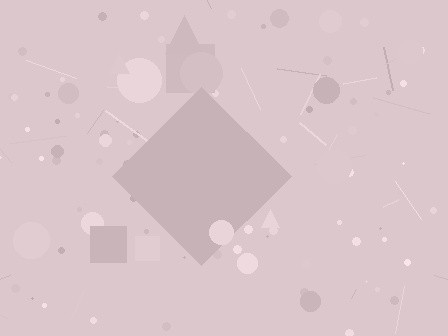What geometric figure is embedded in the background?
A diamond is embedded in the background.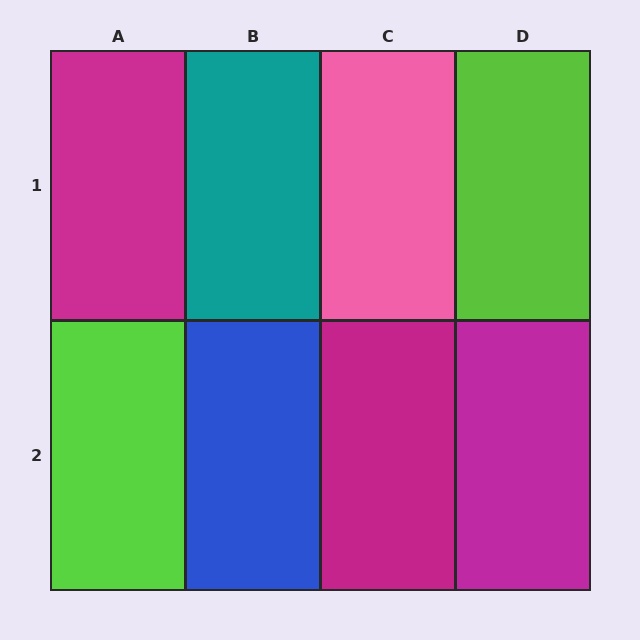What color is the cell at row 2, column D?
Magenta.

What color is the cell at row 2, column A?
Lime.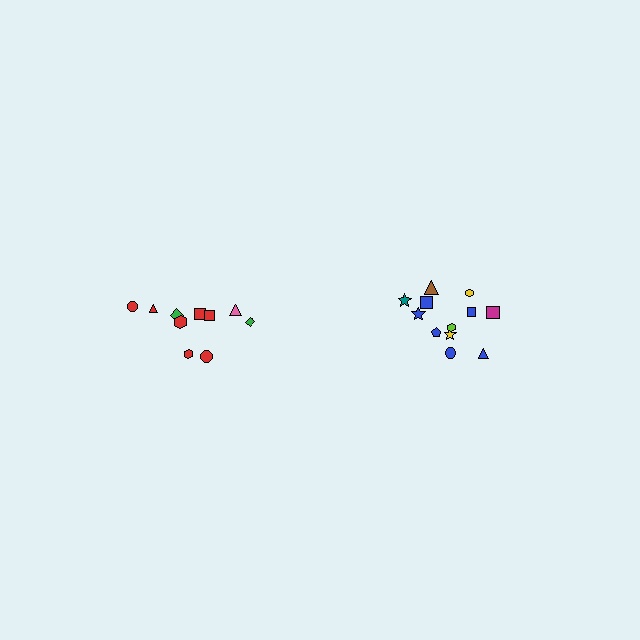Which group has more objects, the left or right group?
The right group.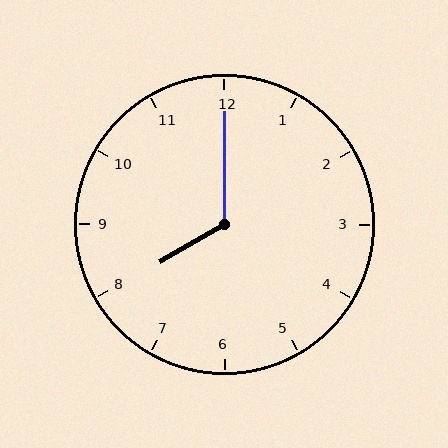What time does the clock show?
8:00.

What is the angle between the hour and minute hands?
Approximately 120 degrees.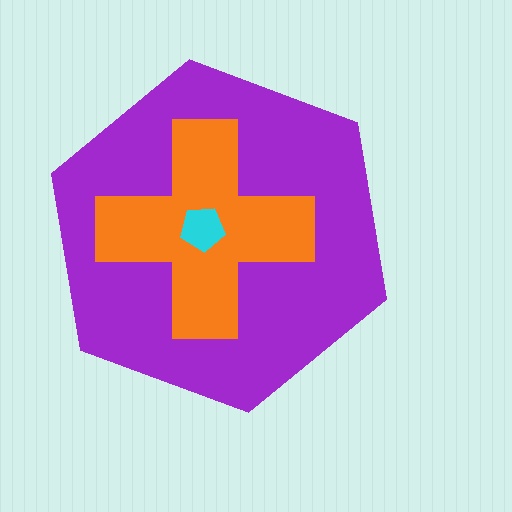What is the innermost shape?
The cyan pentagon.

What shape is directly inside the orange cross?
The cyan pentagon.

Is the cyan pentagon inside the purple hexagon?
Yes.